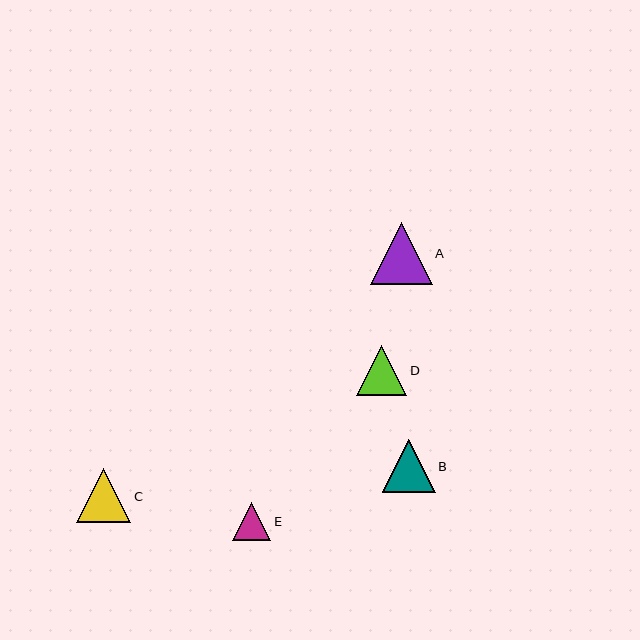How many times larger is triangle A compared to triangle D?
Triangle A is approximately 1.2 times the size of triangle D.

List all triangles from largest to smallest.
From largest to smallest: A, C, B, D, E.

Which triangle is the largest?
Triangle A is the largest with a size of approximately 62 pixels.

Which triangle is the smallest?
Triangle E is the smallest with a size of approximately 38 pixels.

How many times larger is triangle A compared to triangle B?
Triangle A is approximately 1.2 times the size of triangle B.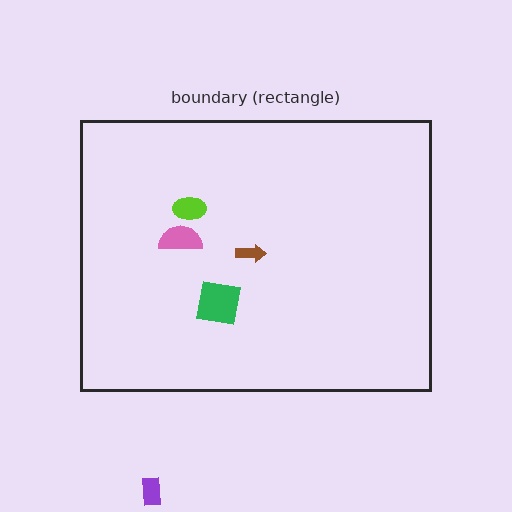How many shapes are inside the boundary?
4 inside, 1 outside.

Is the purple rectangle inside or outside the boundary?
Outside.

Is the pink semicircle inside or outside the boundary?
Inside.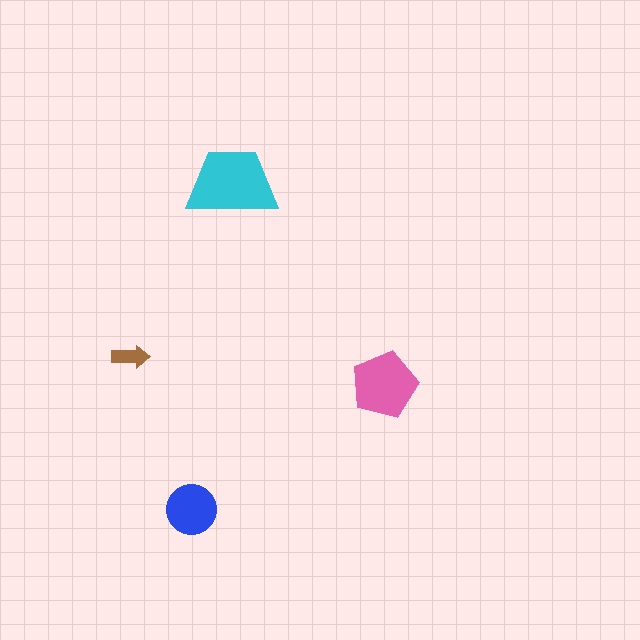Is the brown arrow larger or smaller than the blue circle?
Smaller.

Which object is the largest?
The cyan trapezoid.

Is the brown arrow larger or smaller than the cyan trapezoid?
Smaller.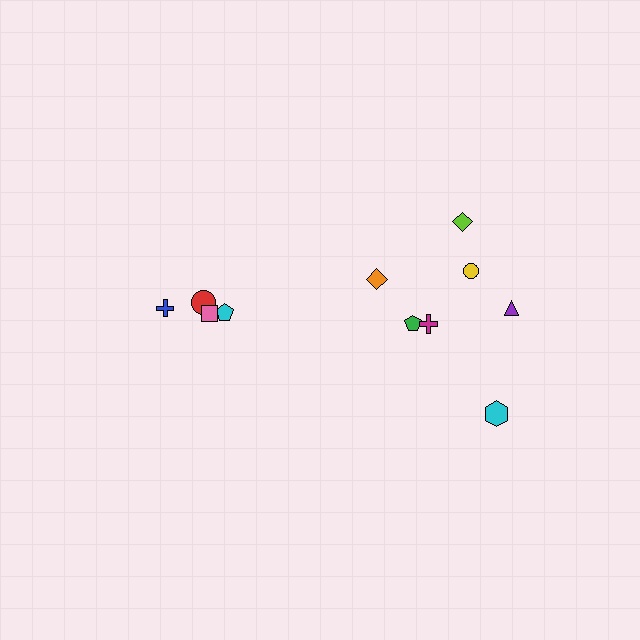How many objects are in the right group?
There are 7 objects.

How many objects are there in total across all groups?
There are 12 objects.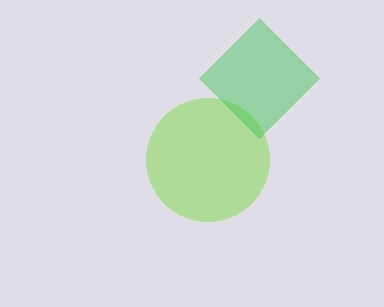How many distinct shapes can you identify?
There are 2 distinct shapes: a lime circle, a green diamond.